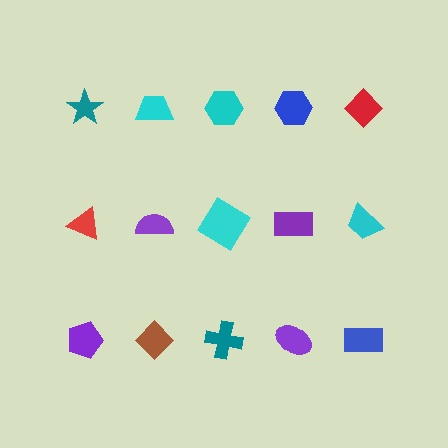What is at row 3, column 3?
A teal cross.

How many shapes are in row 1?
5 shapes.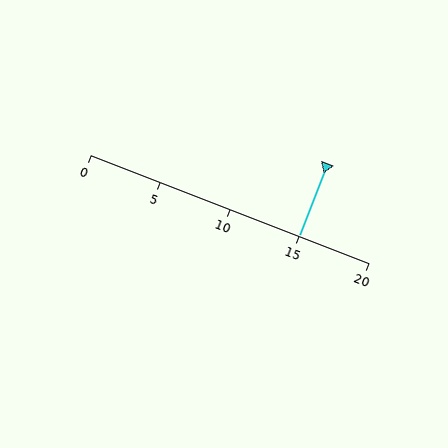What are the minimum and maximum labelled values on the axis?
The axis runs from 0 to 20.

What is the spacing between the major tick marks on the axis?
The major ticks are spaced 5 apart.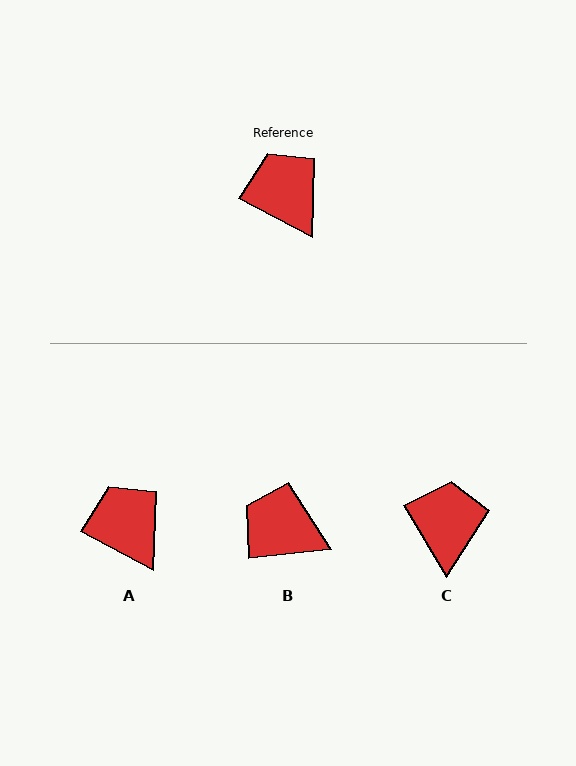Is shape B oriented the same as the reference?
No, it is off by about 35 degrees.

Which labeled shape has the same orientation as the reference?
A.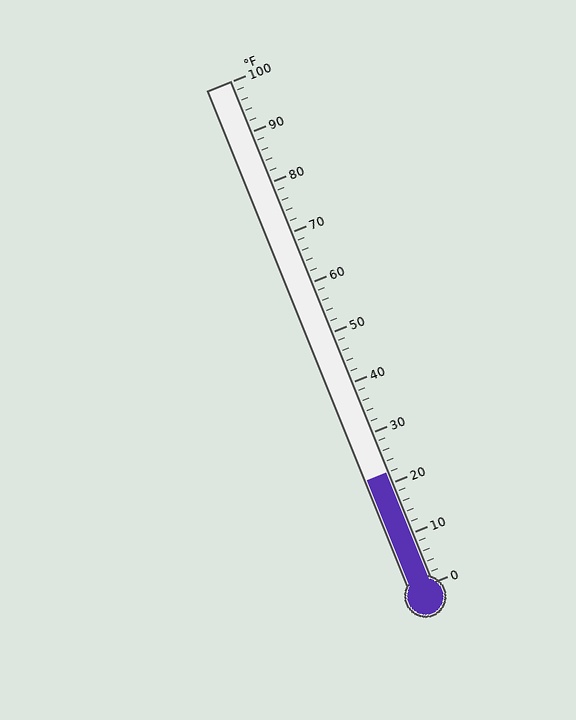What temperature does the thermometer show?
The thermometer shows approximately 22°F.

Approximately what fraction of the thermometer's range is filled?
The thermometer is filled to approximately 20% of its range.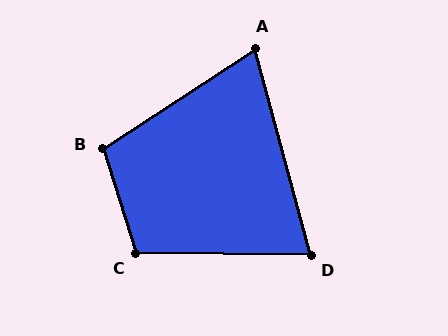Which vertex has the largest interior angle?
C, at approximately 108 degrees.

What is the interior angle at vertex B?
Approximately 106 degrees (obtuse).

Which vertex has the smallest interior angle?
A, at approximately 72 degrees.